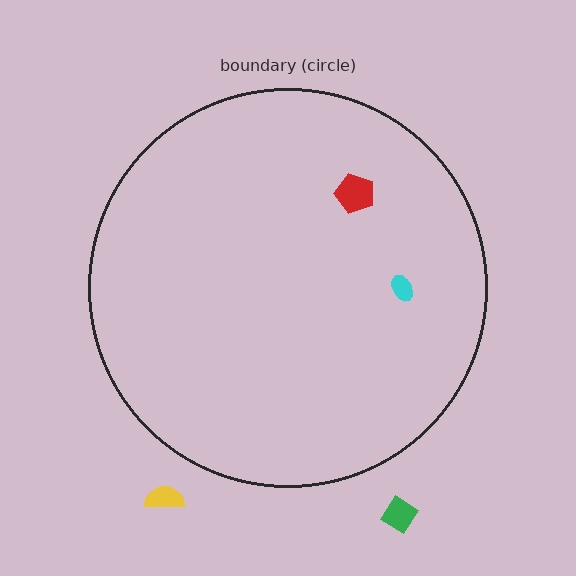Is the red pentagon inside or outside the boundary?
Inside.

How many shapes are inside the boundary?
2 inside, 2 outside.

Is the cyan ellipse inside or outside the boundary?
Inside.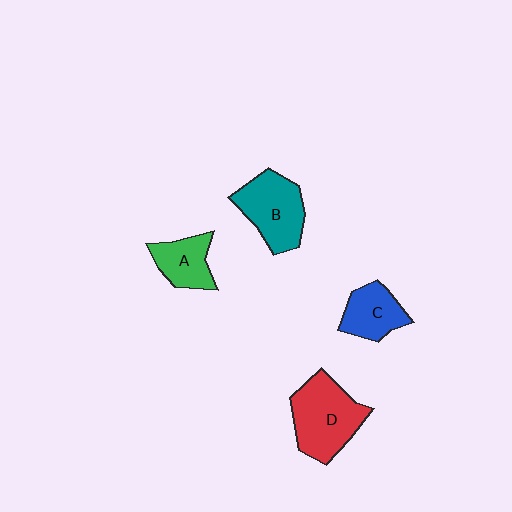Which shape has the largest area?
Shape D (red).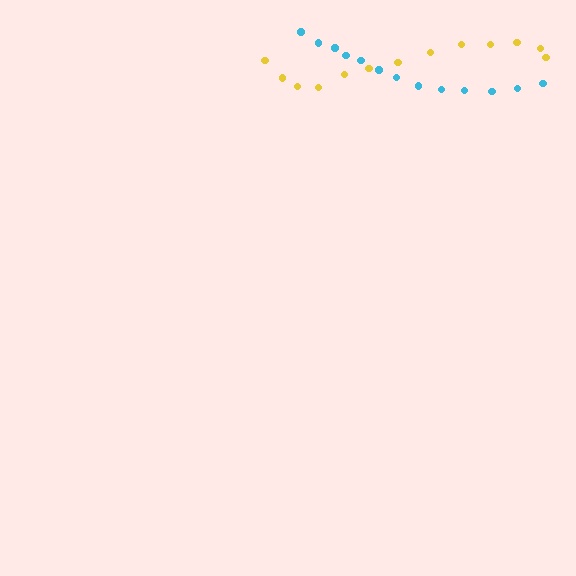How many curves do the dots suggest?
There are 2 distinct paths.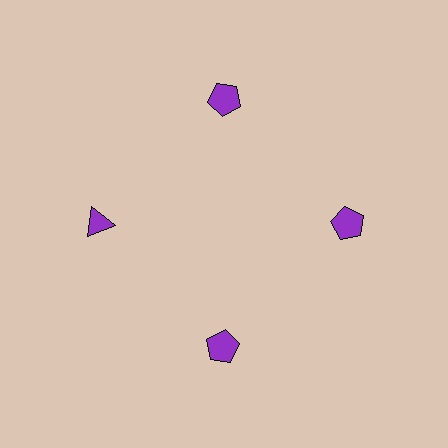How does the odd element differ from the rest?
It has a different shape: triangle instead of pentagon.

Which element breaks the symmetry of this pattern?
The purple triangle at roughly the 9 o'clock position breaks the symmetry. All other shapes are purple pentagons.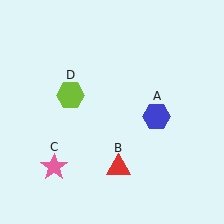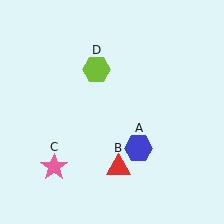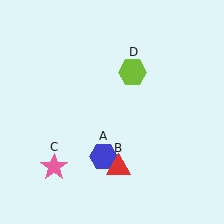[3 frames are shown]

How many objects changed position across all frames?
2 objects changed position: blue hexagon (object A), lime hexagon (object D).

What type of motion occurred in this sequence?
The blue hexagon (object A), lime hexagon (object D) rotated clockwise around the center of the scene.